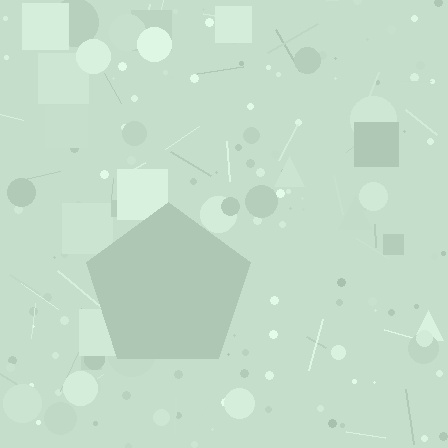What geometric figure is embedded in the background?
A pentagon is embedded in the background.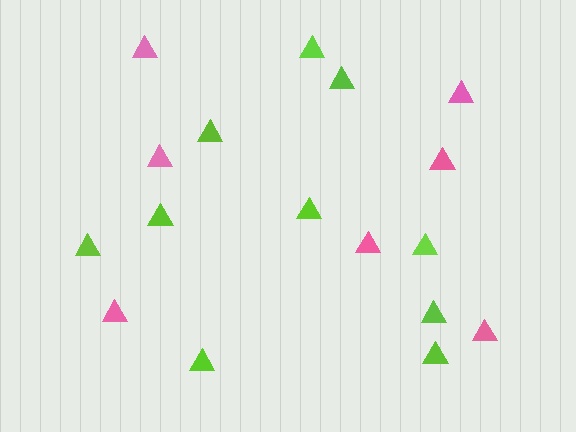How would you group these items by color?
There are 2 groups: one group of lime triangles (10) and one group of pink triangles (7).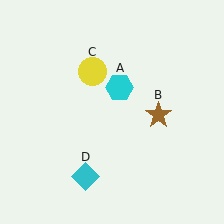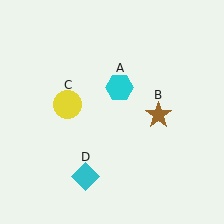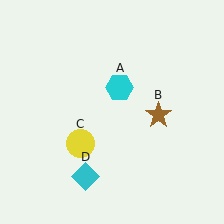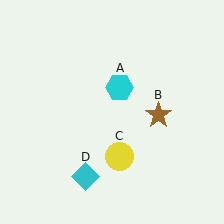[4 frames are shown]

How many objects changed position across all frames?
1 object changed position: yellow circle (object C).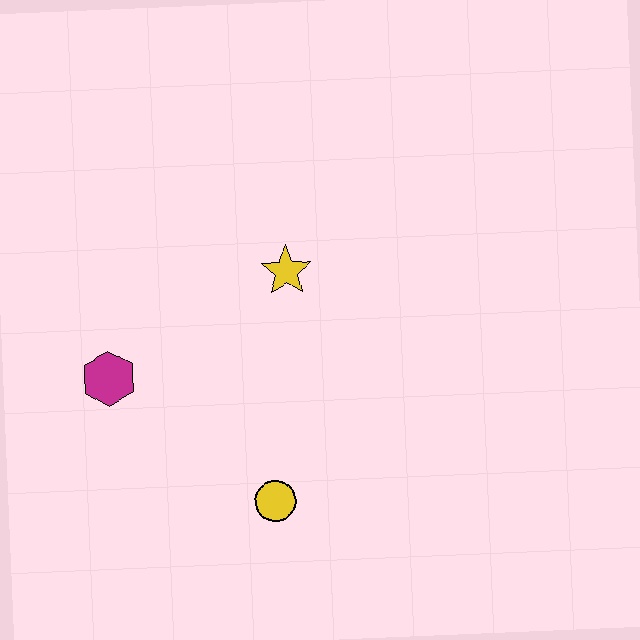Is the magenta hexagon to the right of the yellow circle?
No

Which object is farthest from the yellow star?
The yellow circle is farthest from the yellow star.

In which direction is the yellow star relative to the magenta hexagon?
The yellow star is to the right of the magenta hexagon.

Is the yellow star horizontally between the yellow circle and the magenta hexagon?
No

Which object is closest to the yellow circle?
The magenta hexagon is closest to the yellow circle.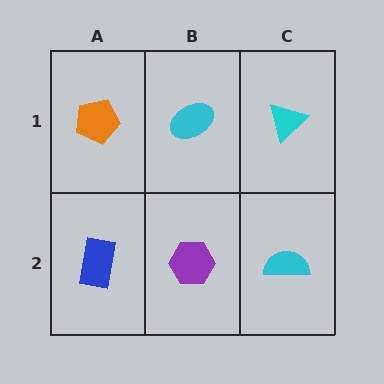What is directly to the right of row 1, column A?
A cyan ellipse.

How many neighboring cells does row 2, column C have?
2.